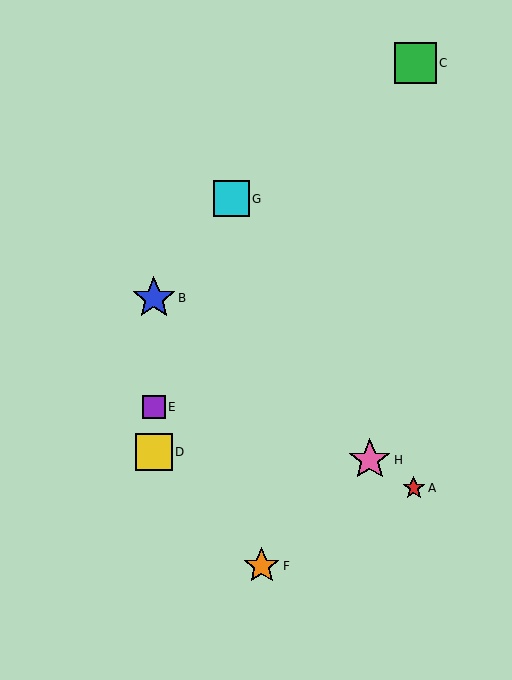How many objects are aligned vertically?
3 objects (B, D, E) are aligned vertically.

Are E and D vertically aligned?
Yes, both are at x≈154.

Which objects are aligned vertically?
Objects B, D, E are aligned vertically.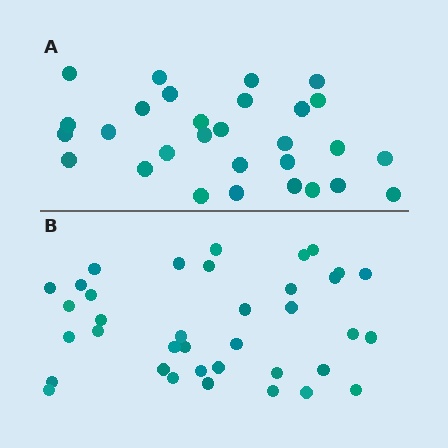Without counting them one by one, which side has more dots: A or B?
Region B (the bottom region) has more dots.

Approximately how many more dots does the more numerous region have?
Region B has roughly 8 or so more dots than region A.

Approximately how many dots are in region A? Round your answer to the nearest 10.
About 30 dots. (The exact count is 29, which rounds to 30.)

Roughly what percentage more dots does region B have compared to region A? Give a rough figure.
About 30% more.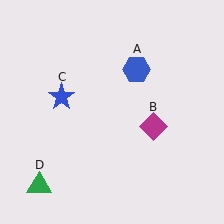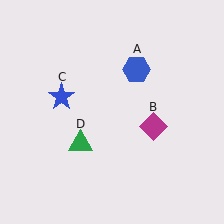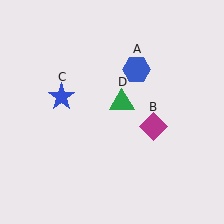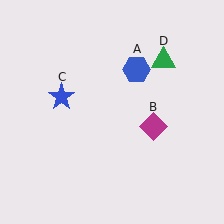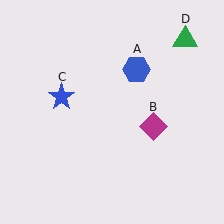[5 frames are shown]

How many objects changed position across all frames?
1 object changed position: green triangle (object D).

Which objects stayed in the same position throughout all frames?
Blue hexagon (object A) and magenta diamond (object B) and blue star (object C) remained stationary.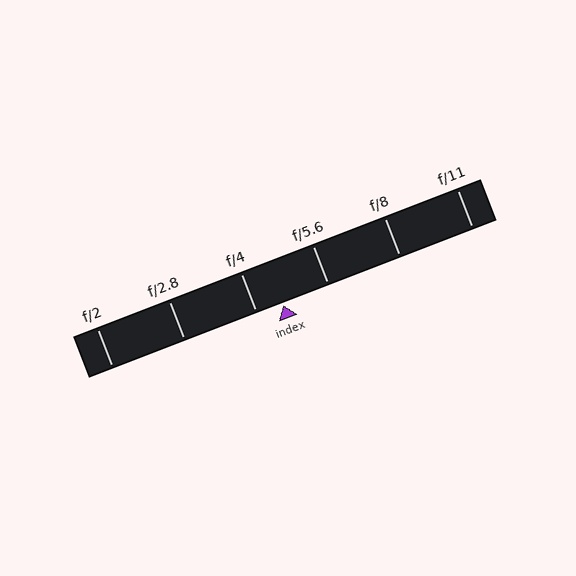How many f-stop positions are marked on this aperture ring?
There are 6 f-stop positions marked.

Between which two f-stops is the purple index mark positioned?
The index mark is between f/4 and f/5.6.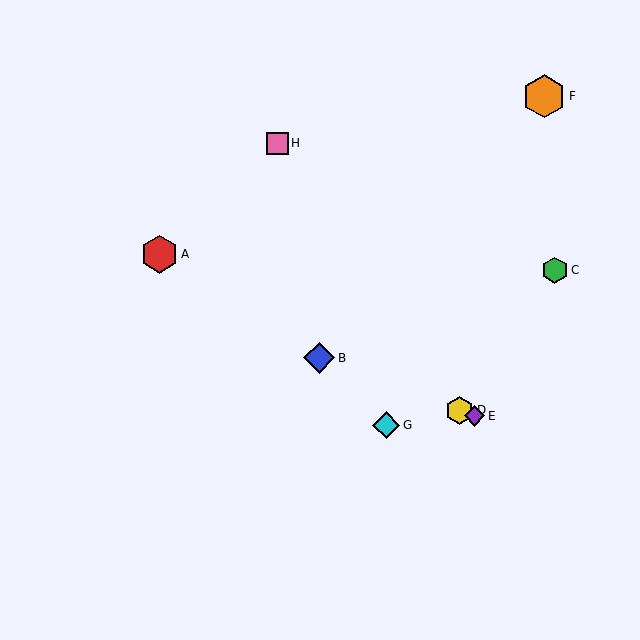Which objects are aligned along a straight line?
Objects B, D, E are aligned along a straight line.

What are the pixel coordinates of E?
Object E is at (475, 416).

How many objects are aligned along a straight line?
3 objects (B, D, E) are aligned along a straight line.